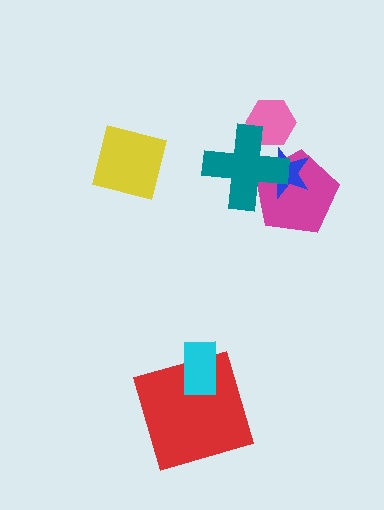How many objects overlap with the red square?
1 object overlaps with the red square.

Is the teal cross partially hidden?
No, no other shape covers it.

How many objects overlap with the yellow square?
0 objects overlap with the yellow square.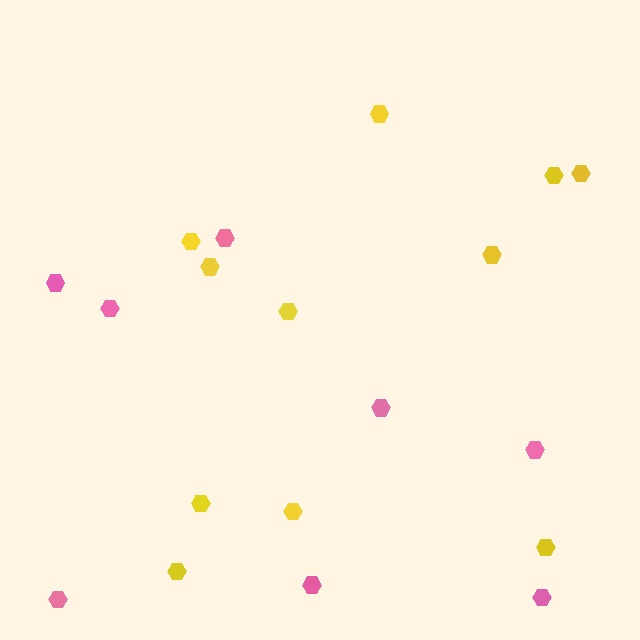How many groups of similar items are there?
There are 2 groups: one group of yellow hexagons (11) and one group of pink hexagons (8).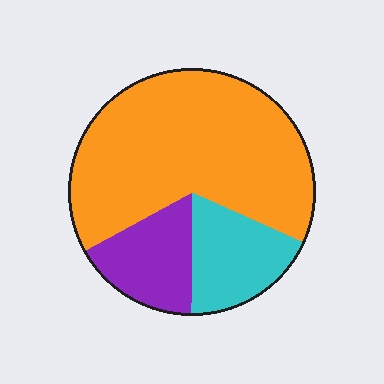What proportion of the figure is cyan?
Cyan covers 18% of the figure.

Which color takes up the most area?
Orange, at roughly 65%.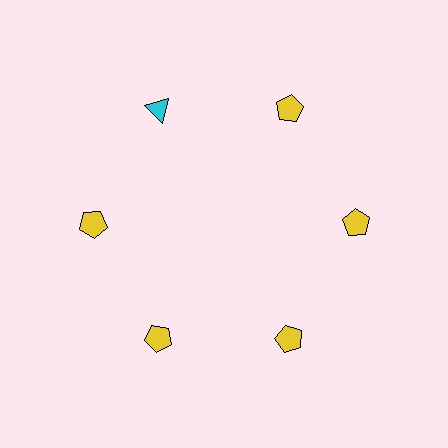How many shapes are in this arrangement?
There are 6 shapes arranged in a ring pattern.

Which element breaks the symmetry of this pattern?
The cyan triangle at roughly the 11 o'clock position breaks the symmetry. All other shapes are yellow pentagons.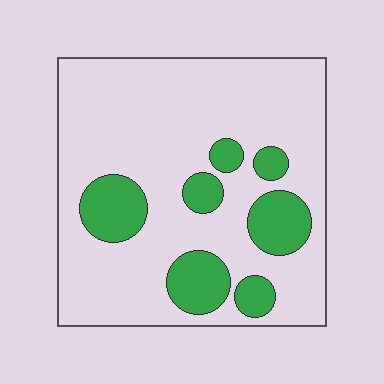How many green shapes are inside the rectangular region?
7.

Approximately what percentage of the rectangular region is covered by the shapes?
Approximately 20%.